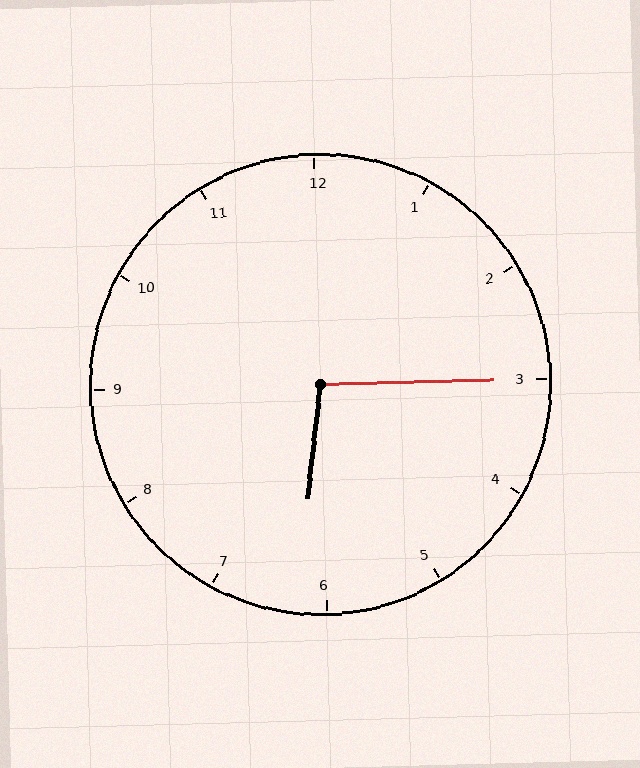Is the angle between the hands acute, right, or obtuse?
It is obtuse.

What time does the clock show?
6:15.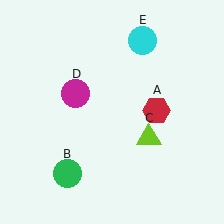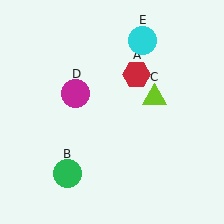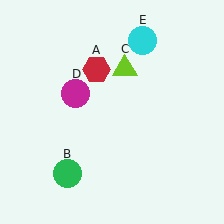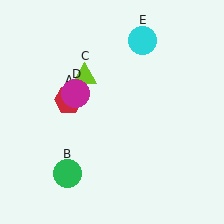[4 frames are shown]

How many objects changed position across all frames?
2 objects changed position: red hexagon (object A), lime triangle (object C).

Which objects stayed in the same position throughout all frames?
Green circle (object B) and magenta circle (object D) and cyan circle (object E) remained stationary.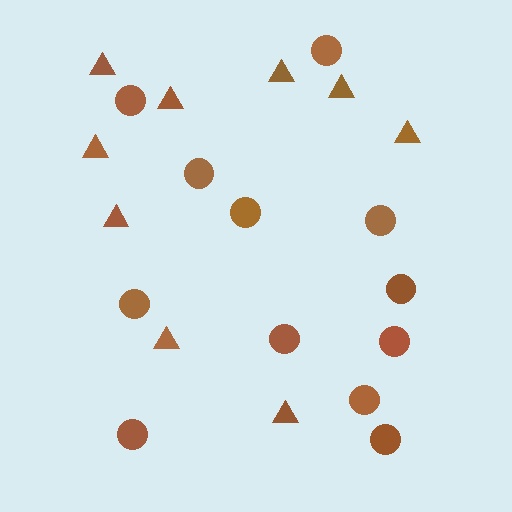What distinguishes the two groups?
There are 2 groups: one group of triangles (9) and one group of circles (12).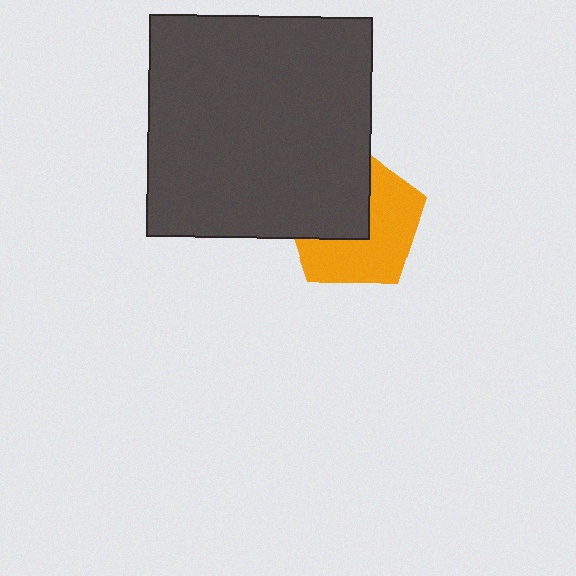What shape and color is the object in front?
The object in front is a dark gray square.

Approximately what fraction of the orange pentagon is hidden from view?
Roughly 45% of the orange pentagon is hidden behind the dark gray square.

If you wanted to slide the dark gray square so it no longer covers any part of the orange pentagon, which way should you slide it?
Slide it toward the upper-left — that is the most direct way to separate the two shapes.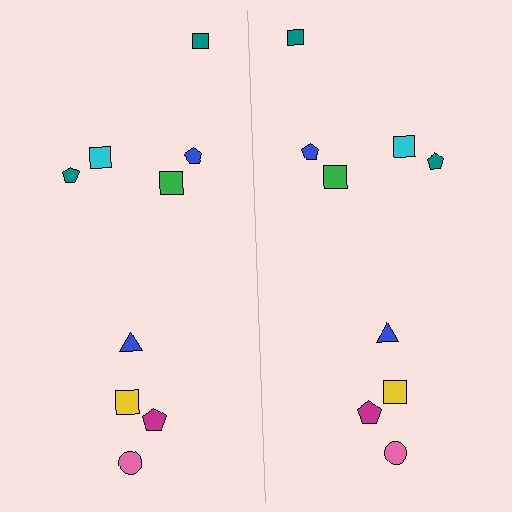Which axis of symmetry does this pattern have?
The pattern has a vertical axis of symmetry running through the center of the image.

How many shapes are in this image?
There are 18 shapes in this image.